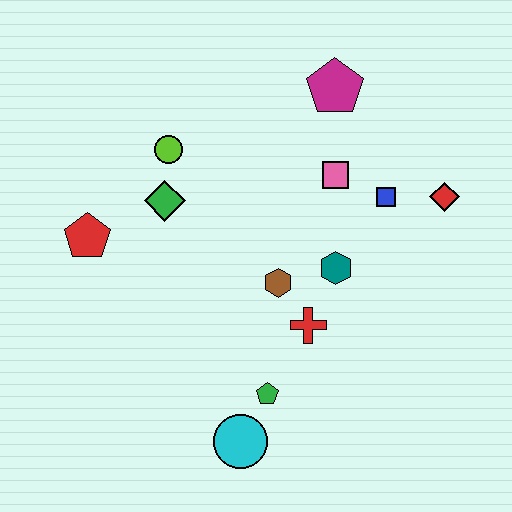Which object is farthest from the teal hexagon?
The red pentagon is farthest from the teal hexagon.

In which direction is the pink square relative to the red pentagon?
The pink square is to the right of the red pentagon.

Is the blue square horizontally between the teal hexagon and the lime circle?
No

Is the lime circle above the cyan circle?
Yes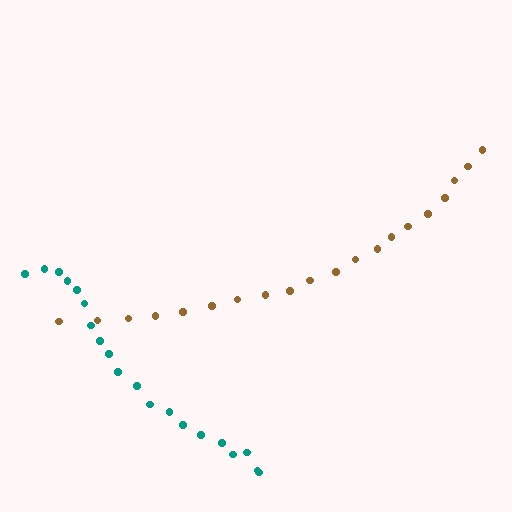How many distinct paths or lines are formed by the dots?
There are 2 distinct paths.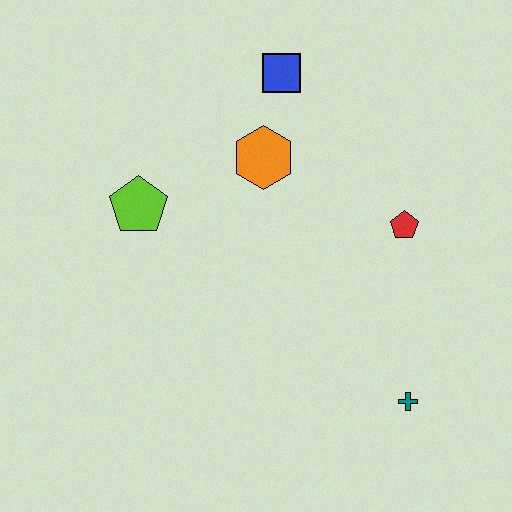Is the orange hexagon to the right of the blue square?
No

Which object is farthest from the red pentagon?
The lime pentagon is farthest from the red pentagon.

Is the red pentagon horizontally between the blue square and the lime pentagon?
No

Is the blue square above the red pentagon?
Yes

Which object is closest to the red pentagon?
The orange hexagon is closest to the red pentagon.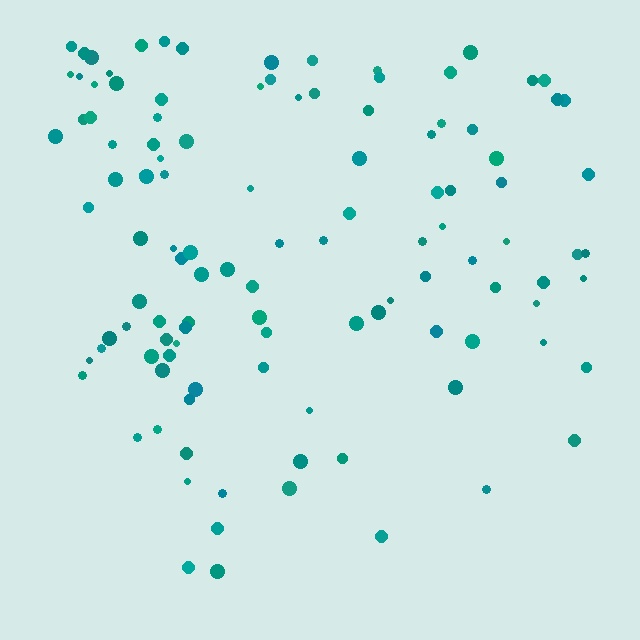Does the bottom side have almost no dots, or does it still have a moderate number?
Still a moderate number, just noticeably fewer than the top.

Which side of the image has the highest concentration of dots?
The top.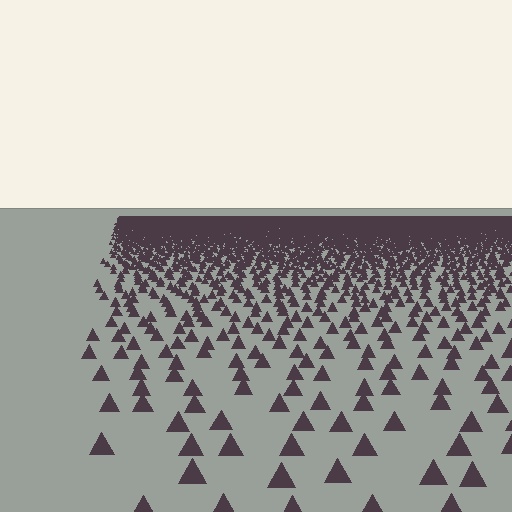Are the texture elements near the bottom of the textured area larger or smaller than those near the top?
Larger. Near the bottom, elements are closer to the viewer and appear at a bigger on-screen size.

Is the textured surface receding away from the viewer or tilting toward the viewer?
The surface is receding away from the viewer. Texture elements get smaller and denser toward the top.